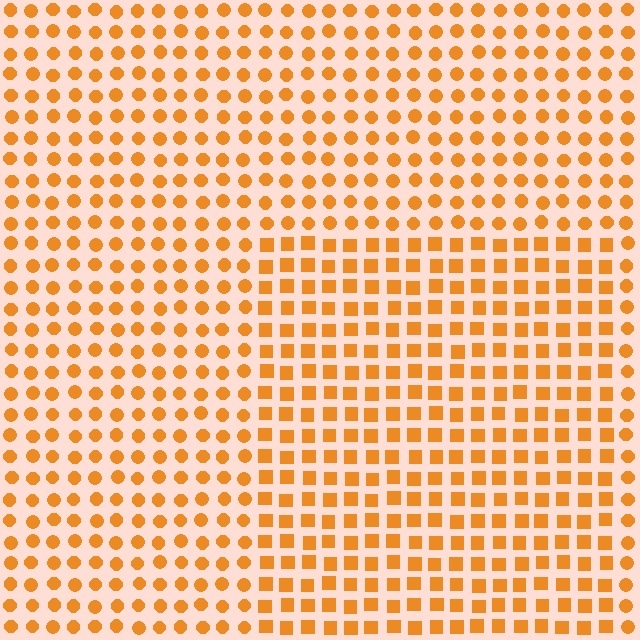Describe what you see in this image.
The image is filled with small orange elements arranged in a uniform grid. A rectangle-shaped region contains squares, while the surrounding area contains circles. The boundary is defined purely by the change in element shape.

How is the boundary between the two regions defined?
The boundary is defined by a change in element shape: squares inside vs. circles outside. All elements share the same color and spacing.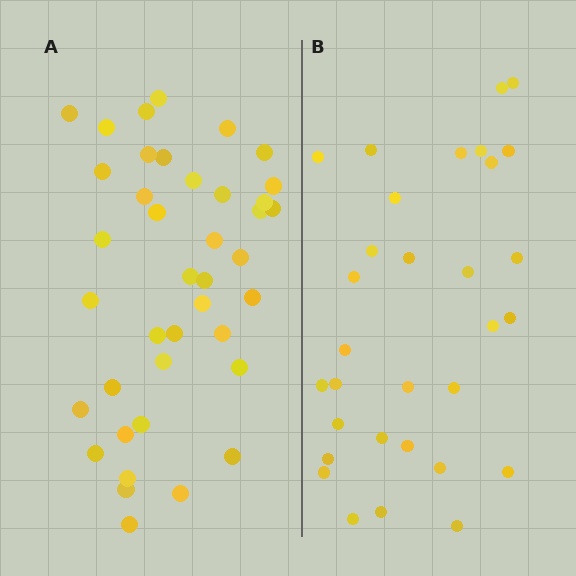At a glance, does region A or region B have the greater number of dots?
Region A (the left region) has more dots.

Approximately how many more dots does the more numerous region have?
Region A has roughly 8 or so more dots than region B.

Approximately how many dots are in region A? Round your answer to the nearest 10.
About 40 dots.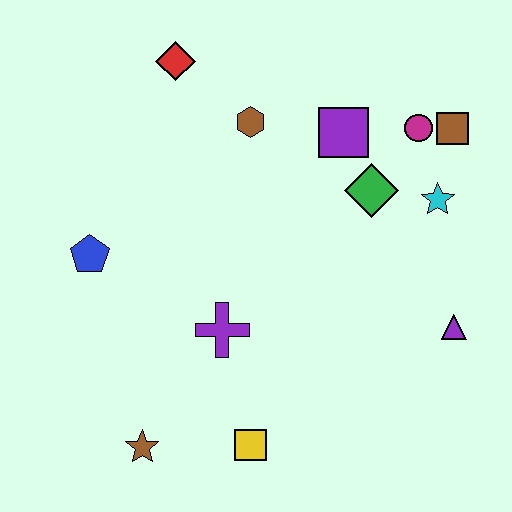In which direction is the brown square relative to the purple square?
The brown square is to the right of the purple square.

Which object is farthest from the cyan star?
The brown star is farthest from the cyan star.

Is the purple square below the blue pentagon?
No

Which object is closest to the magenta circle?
The brown square is closest to the magenta circle.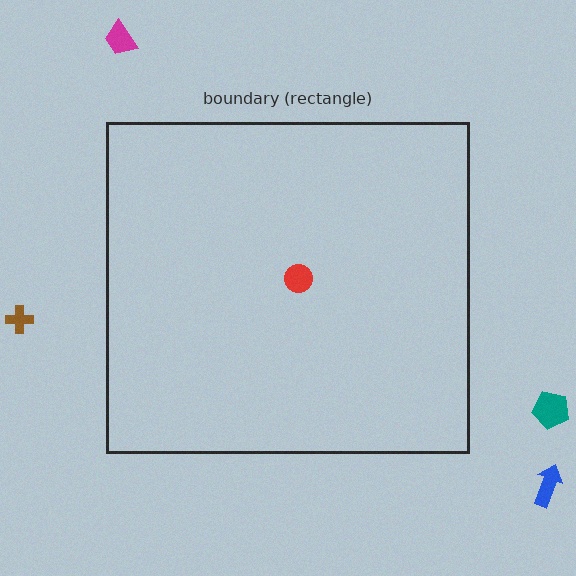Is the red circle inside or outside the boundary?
Inside.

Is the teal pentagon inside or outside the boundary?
Outside.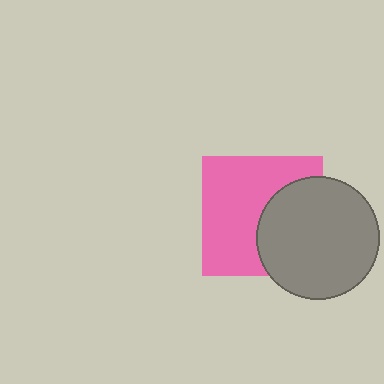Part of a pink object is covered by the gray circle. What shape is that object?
It is a square.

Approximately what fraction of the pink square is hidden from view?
Roughly 39% of the pink square is hidden behind the gray circle.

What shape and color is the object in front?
The object in front is a gray circle.